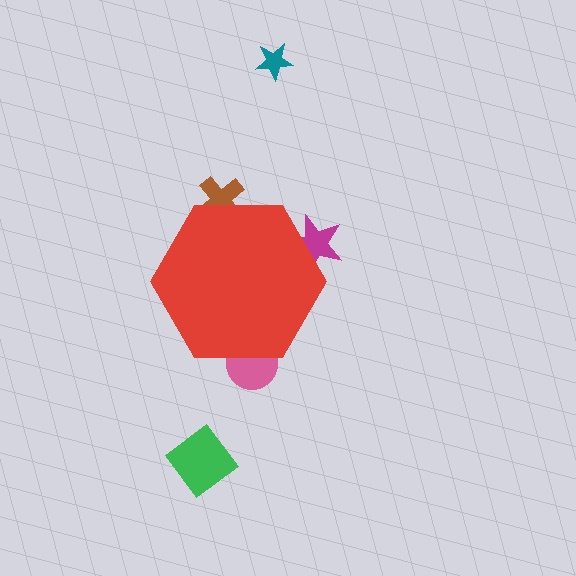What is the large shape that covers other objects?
A red hexagon.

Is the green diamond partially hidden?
No, the green diamond is fully visible.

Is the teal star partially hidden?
No, the teal star is fully visible.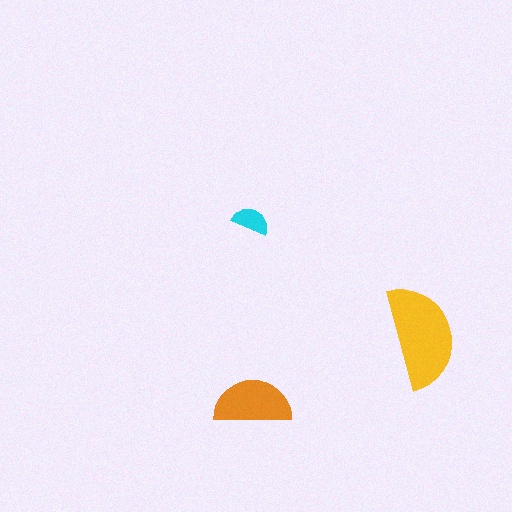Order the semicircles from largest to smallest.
the yellow one, the orange one, the cyan one.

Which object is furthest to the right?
The yellow semicircle is rightmost.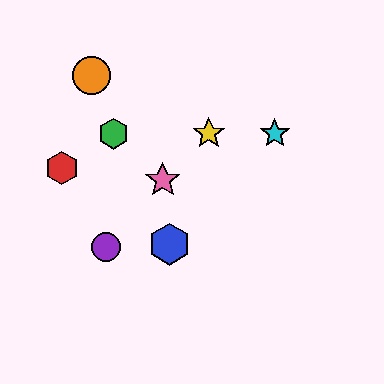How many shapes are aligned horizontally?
3 shapes (the green hexagon, the yellow star, the cyan star) are aligned horizontally.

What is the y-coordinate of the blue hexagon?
The blue hexagon is at y≈244.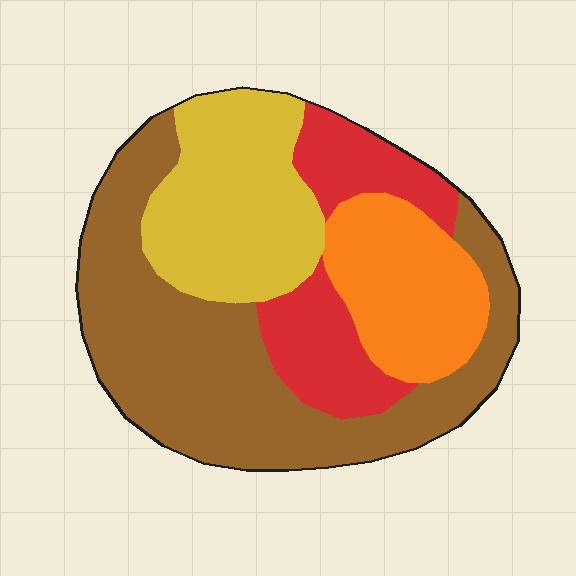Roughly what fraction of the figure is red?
Red covers roughly 20% of the figure.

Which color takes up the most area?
Brown, at roughly 40%.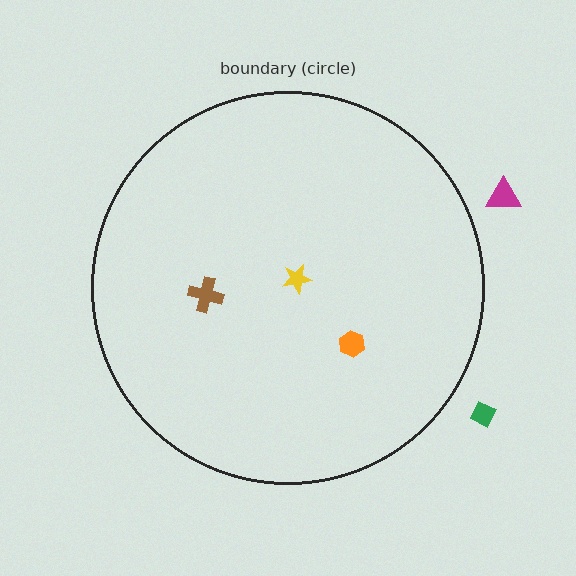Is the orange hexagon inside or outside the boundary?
Inside.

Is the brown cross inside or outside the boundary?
Inside.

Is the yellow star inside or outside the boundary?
Inside.